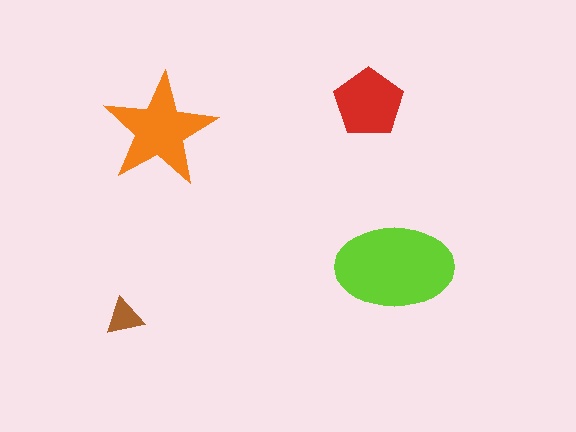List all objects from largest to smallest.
The lime ellipse, the orange star, the red pentagon, the brown triangle.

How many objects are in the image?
There are 4 objects in the image.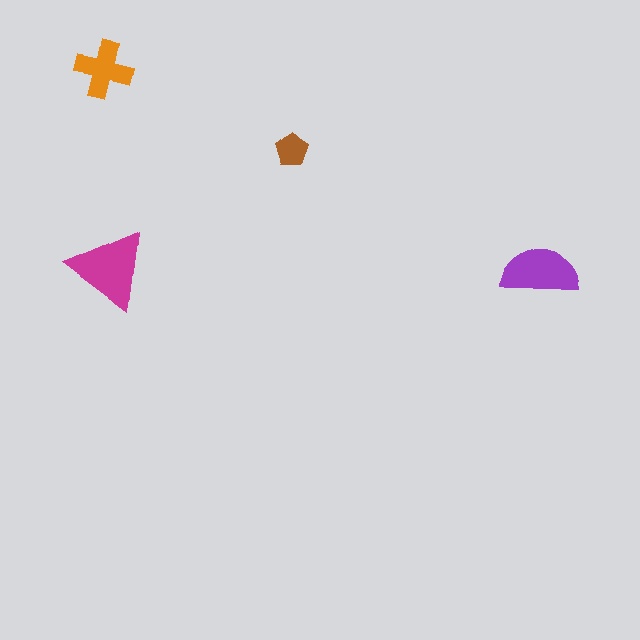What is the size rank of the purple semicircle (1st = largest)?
2nd.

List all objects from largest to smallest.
The magenta triangle, the purple semicircle, the orange cross, the brown pentagon.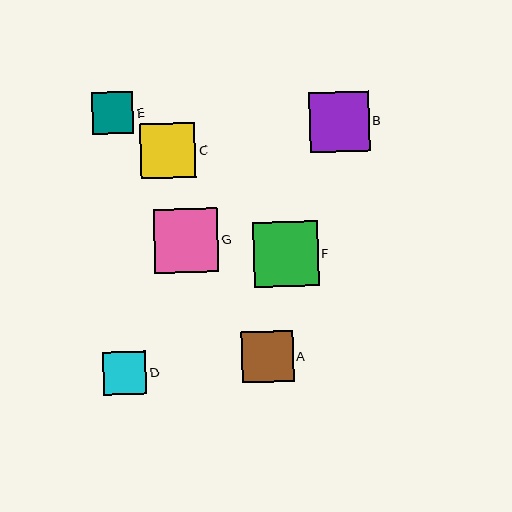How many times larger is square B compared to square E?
Square B is approximately 1.4 times the size of square E.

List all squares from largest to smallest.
From largest to smallest: F, G, B, C, A, D, E.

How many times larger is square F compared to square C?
Square F is approximately 1.2 times the size of square C.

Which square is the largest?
Square F is the largest with a size of approximately 64 pixels.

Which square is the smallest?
Square E is the smallest with a size of approximately 42 pixels.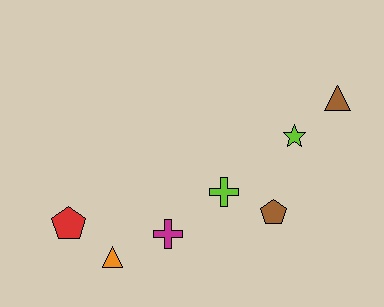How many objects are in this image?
There are 7 objects.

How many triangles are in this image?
There are 2 triangles.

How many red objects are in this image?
There is 1 red object.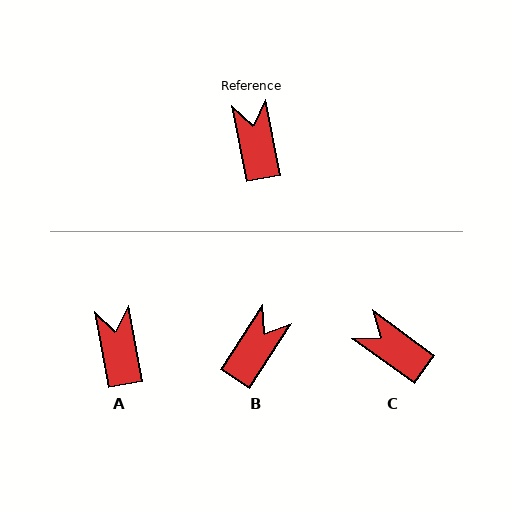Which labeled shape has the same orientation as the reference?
A.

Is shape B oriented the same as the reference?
No, it is off by about 43 degrees.